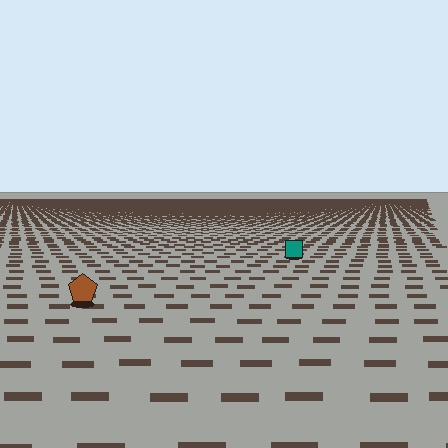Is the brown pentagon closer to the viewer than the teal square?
Yes. The brown pentagon is closer — you can tell from the texture gradient: the ground texture is coarser near it.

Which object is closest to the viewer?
The brown pentagon is closest. The texture marks near it are larger and more spread out.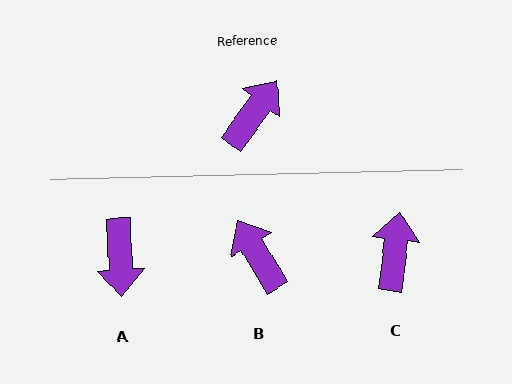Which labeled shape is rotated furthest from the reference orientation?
A, about 141 degrees away.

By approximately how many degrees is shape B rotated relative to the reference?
Approximately 67 degrees counter-clockwise.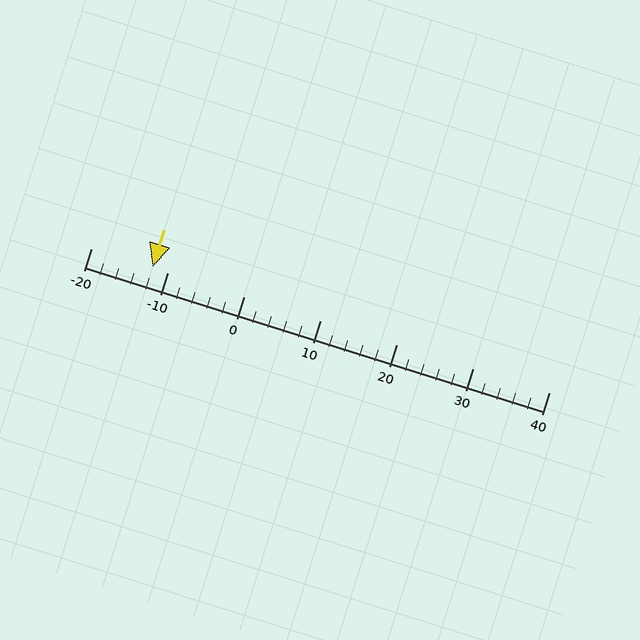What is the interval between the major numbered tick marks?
The major tick marks are spaced 10 units apart.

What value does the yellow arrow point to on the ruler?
The yellow arrow points to approximately -12.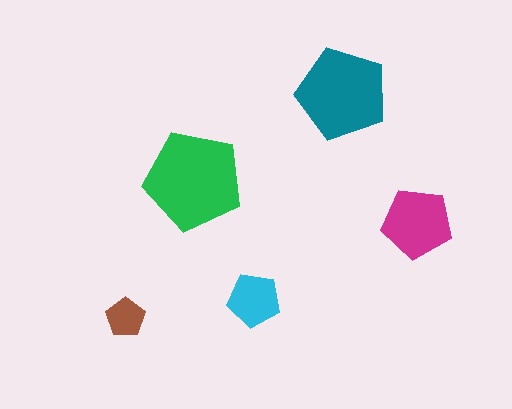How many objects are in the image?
There are 5 objects in the image.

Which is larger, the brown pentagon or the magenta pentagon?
The magenta one.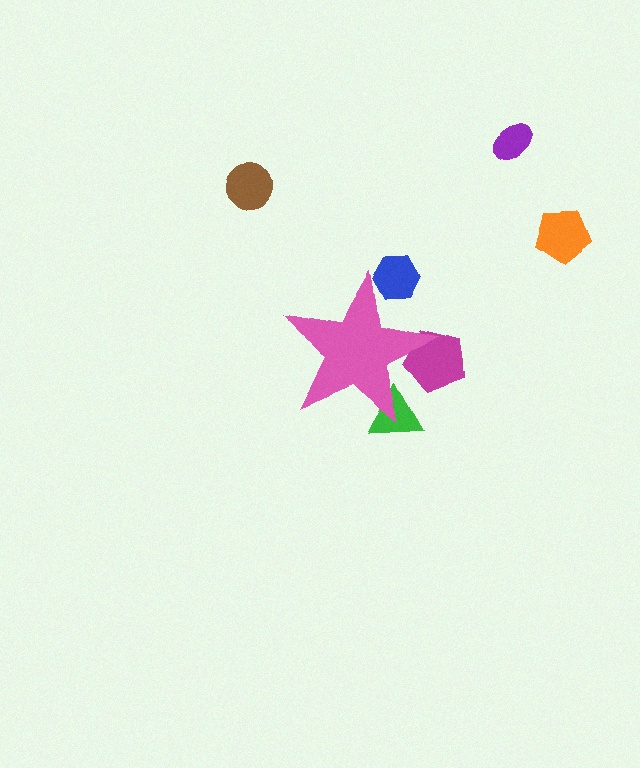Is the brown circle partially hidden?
No, the brown circle is fully visible.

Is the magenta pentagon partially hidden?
Yes, the magenta pentagon is partially hidden behind the pink star.